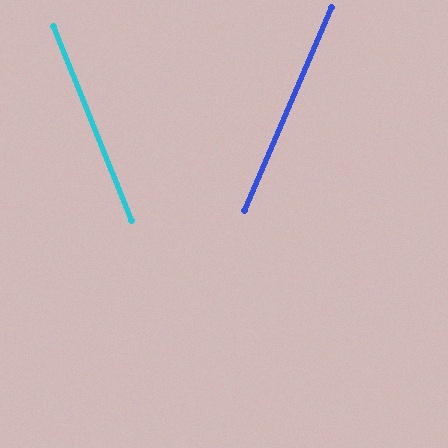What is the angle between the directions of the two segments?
Approximately 45 degrees.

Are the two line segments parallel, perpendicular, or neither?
Neither parallel nor perpendicular — they differ by about 45°.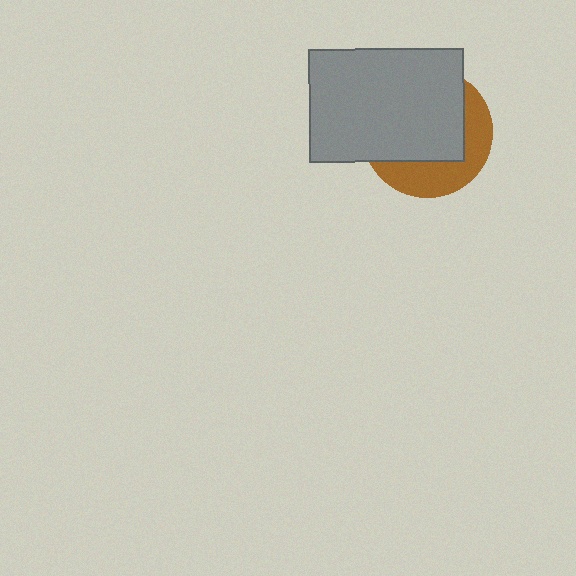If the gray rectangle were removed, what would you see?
You would see the complete brown circle.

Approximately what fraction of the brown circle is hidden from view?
Roughly 64% of the brown circle is hidden behind the gray rectangle.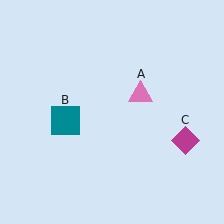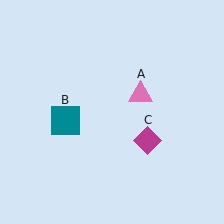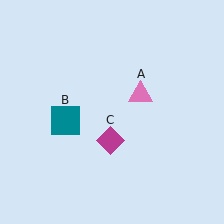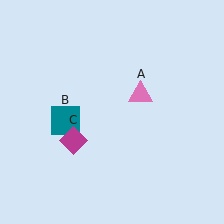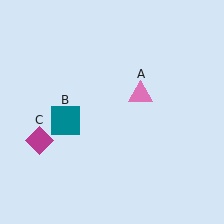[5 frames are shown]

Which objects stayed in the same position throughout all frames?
Pink triangle (object A) and teal square (object B) remained stationary.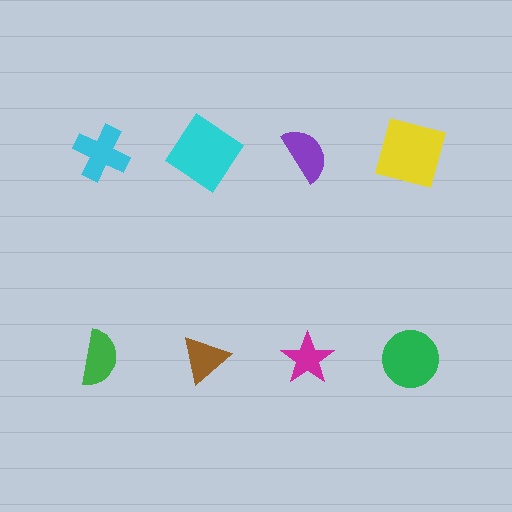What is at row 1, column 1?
A cyan cross.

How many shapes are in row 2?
4 shapes.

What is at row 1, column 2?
A cyan diamond.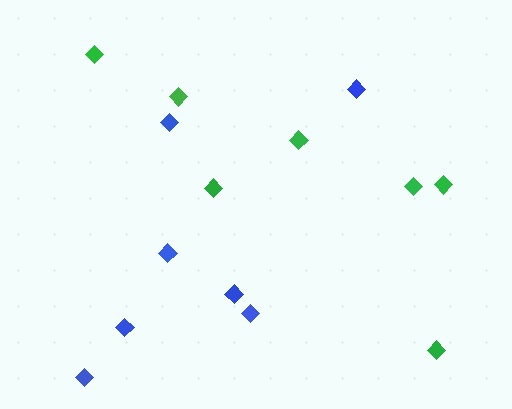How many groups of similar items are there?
There are 2 groups: one group of green diamonds (7) and one group of blue diamonds (7).